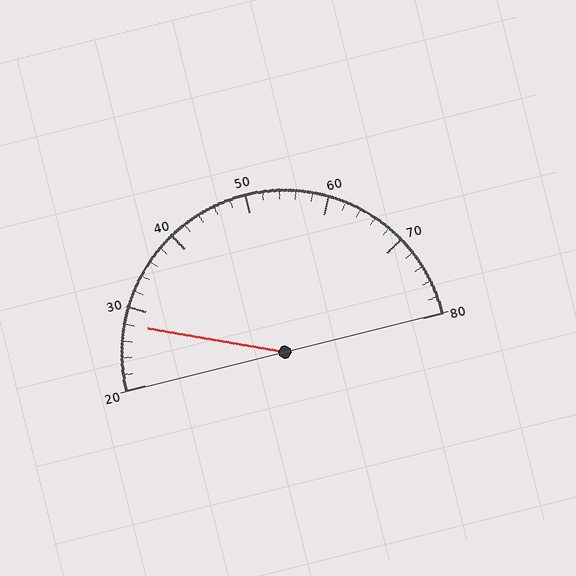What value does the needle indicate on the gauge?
The needle indicates approximately 28.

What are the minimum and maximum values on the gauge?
The gauge ranges from 20 to 80.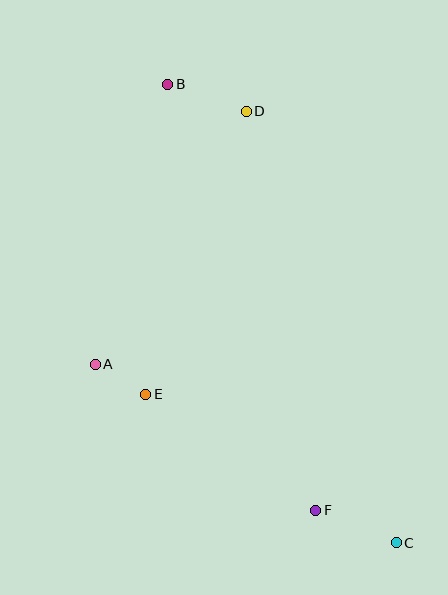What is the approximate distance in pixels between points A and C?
The distance between A and C is approximately 350 pixels.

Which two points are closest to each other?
Points A and E are closest to each other.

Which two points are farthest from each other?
Points B and C are farthest from each other.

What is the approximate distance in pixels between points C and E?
The distance between C and E is approximately 291 pixels.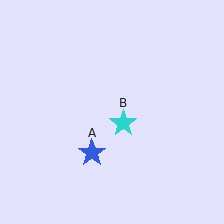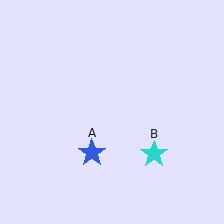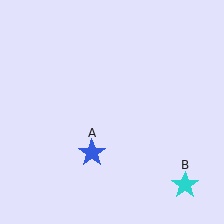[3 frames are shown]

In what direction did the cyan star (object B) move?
The cyan star (object B) moved down and to the right.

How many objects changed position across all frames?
1 object changed position: cyan star (object B).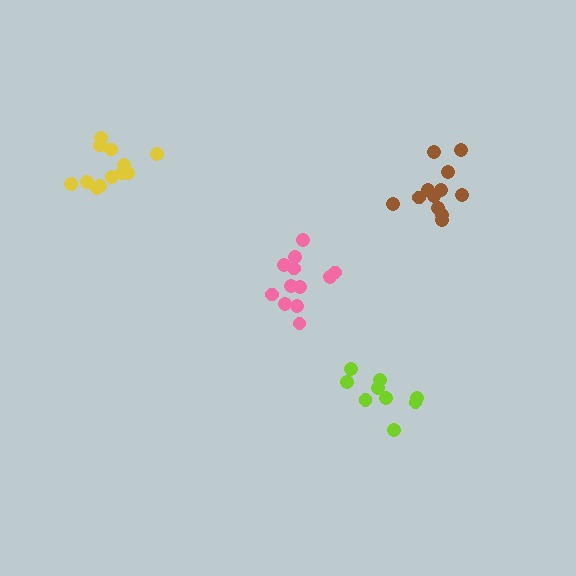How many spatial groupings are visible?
There are 4 spatial groupings.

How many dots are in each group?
Group 1: 12 dots, Group 2: 12 dots, Group 3: 12 dots, Group 4: 9 dots (45 total).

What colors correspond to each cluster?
The clusters are colored: yellow, brown, pink, lime.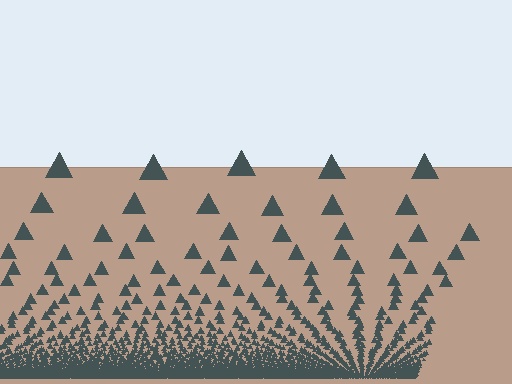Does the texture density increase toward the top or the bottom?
Density increases toward the bottom.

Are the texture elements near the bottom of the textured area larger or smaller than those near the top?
Smaller. The gradient is inverted — elements near the bottom are smaller and denser.